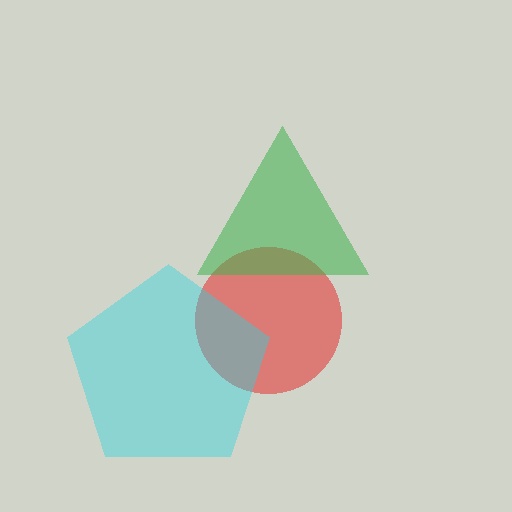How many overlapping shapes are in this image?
There are 3 overlapping shapes in the image.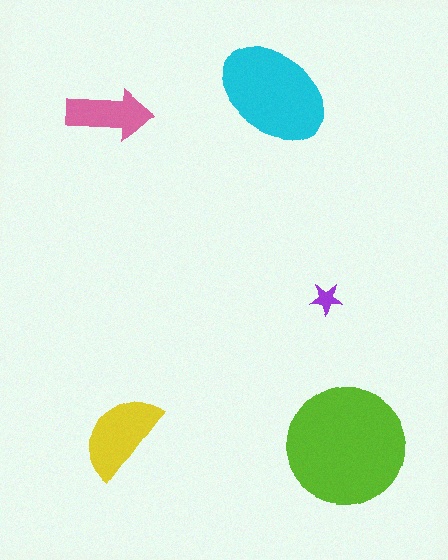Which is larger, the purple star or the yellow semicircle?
The yellow semicircle.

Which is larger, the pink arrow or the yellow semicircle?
The yellow semicircle.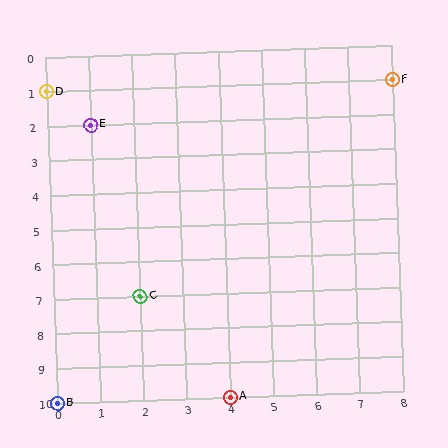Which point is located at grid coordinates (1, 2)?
Point E is at (1, 2).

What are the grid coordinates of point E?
Point E is at grid coordinates (1, 2).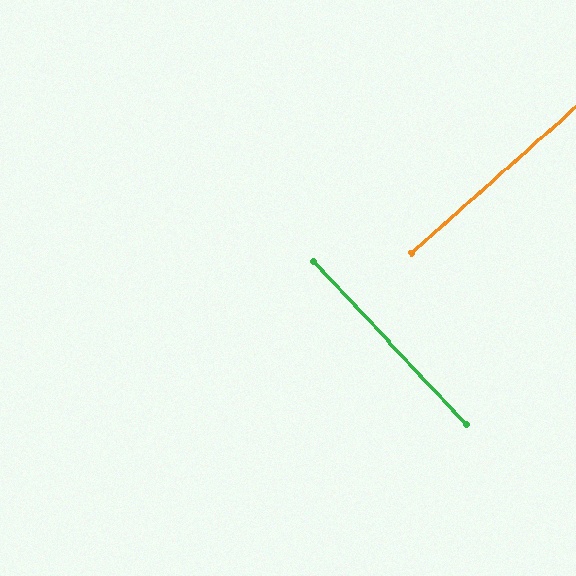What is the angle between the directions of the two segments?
Approximately 88 degrees.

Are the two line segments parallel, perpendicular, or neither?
Perpendicular — they meet at approximately 88°.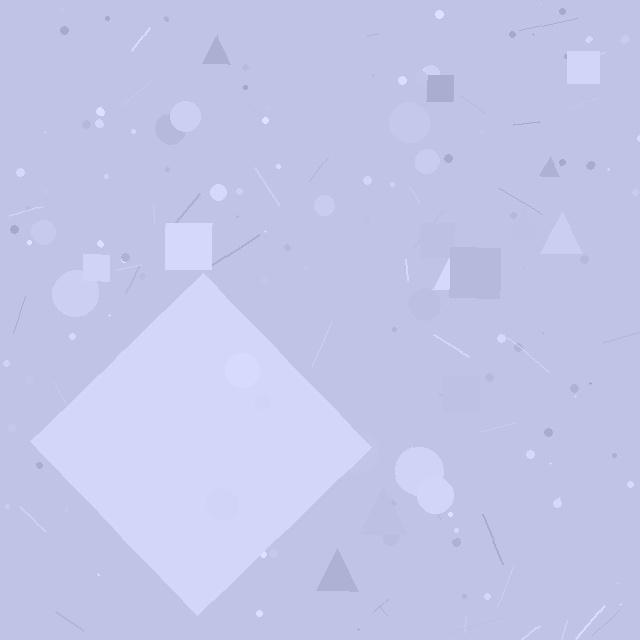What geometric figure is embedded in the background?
A diamond is embedded in the background.